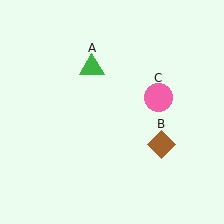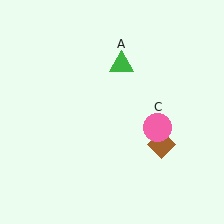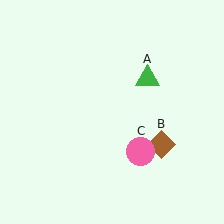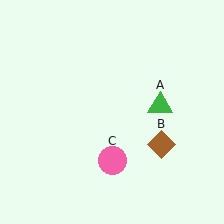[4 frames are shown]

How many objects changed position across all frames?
2 objects changed position: green triangle (object A), pink circle (object C).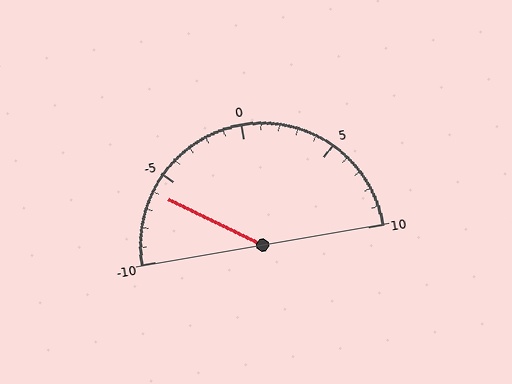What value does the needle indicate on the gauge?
The needle indicates approximately -6.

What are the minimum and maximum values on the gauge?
The gauge ranges from -10 to 10.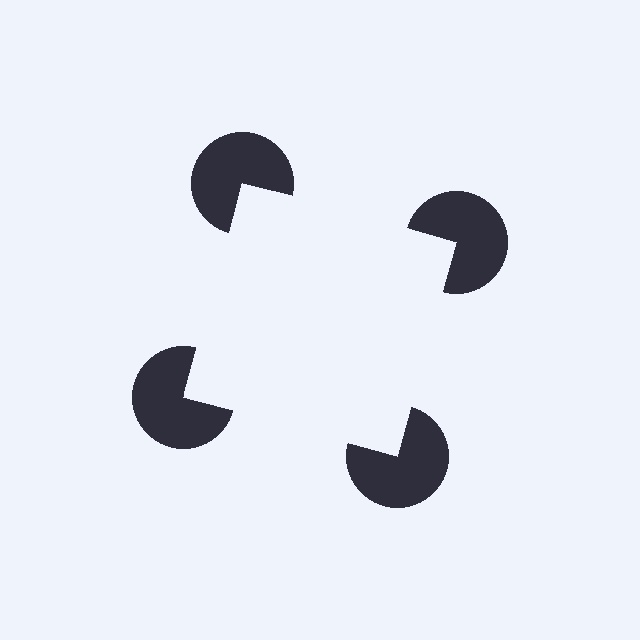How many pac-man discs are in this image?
There are 4 — one at each vertex of the illusory square.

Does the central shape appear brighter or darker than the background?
It typically appears slightly brighter than the background, even though no actual brightness change is drawn.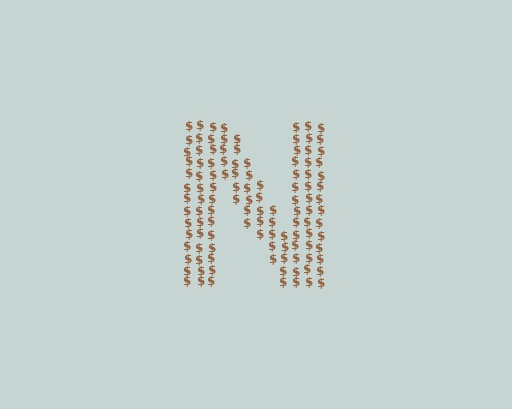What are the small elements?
The small elements are dollar signs.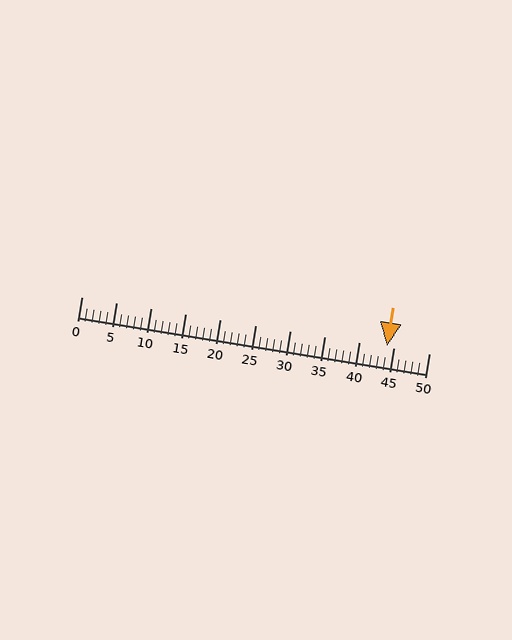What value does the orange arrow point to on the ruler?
The orange arrow points to approximately 44.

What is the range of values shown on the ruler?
The ruler shows values from 0 to 50.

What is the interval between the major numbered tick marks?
The major tick marks are spaced 5 units apart.